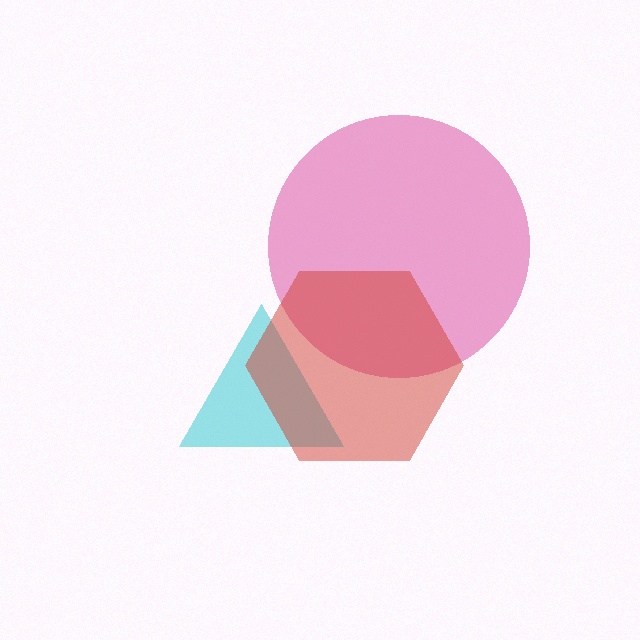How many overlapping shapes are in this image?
There are 3 overlapping shapes in the image.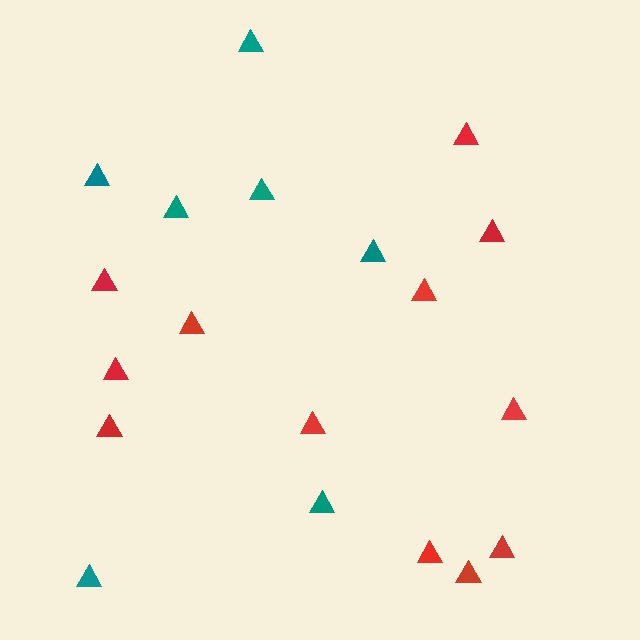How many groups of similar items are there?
There are 2 groups: one group of teal triangles (7) and one group of red triangles (12).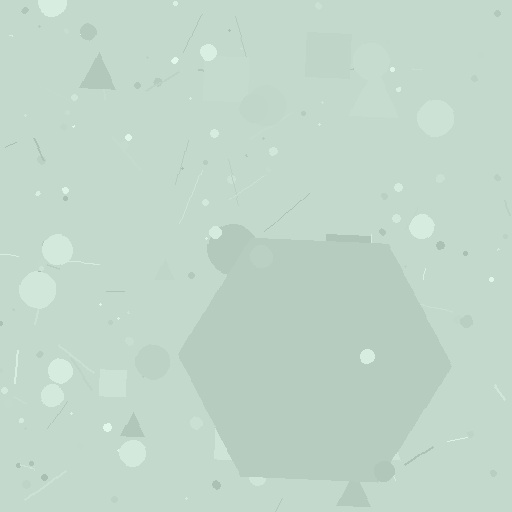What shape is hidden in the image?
A hexagon is hidden in the image.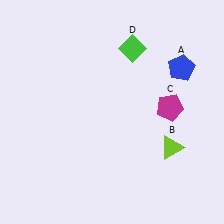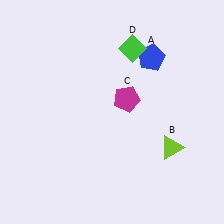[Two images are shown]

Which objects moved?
The objects that moved are: the blue pentagon (A), the magenta pentagon (C).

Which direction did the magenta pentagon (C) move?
The magenta pentagon (C) moved left.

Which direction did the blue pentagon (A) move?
The blue pentagon (A) moved left.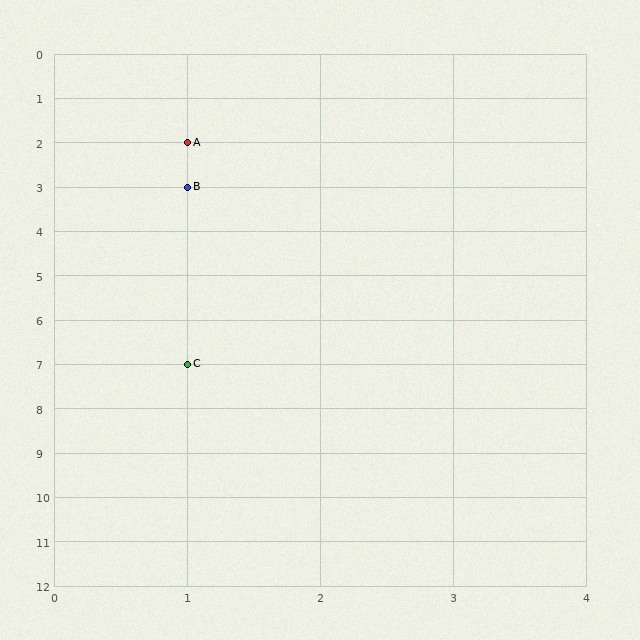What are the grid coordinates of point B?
Point B is at grid coordinates (1, 3).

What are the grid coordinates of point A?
Point A is at grid coordinates (1, 2).